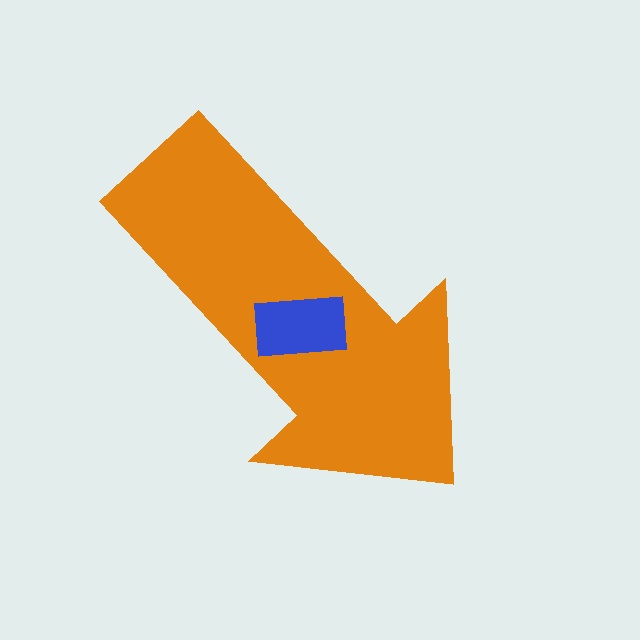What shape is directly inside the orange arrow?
The blue rectangle.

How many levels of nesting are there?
2.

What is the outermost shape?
The orange arrow.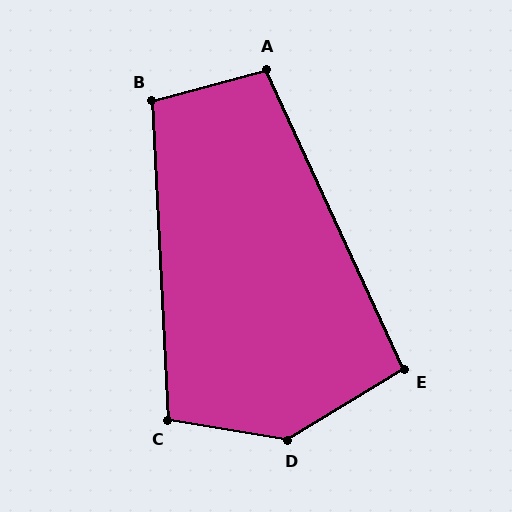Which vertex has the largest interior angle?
D, at approximately 140 degrees.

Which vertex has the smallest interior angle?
E, at approximately 96 degrees.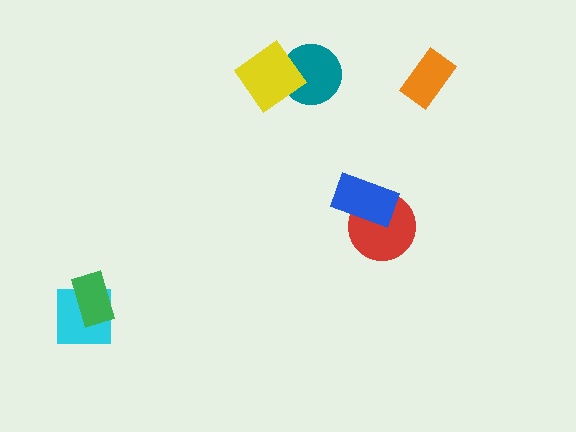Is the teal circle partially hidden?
Yes, it is partially covered by another shape.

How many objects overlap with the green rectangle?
1 object overlaps with the green rectangle.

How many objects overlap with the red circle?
1 object overlaps with the red circle.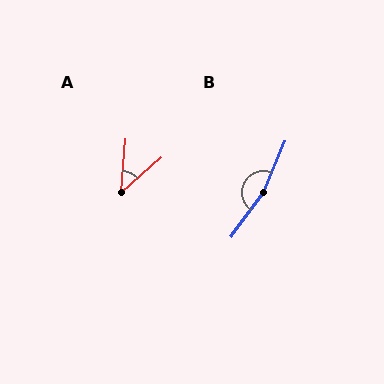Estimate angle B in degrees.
Approximately 167 degrees.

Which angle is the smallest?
A, at approximately 44 degrees.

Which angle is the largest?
B, at approximately 167 degrees.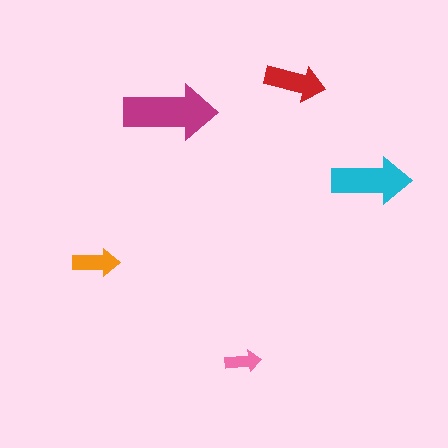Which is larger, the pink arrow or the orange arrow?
The orange one.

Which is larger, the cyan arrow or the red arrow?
The cyan one.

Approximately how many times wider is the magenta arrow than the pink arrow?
About 2.5 times wider.